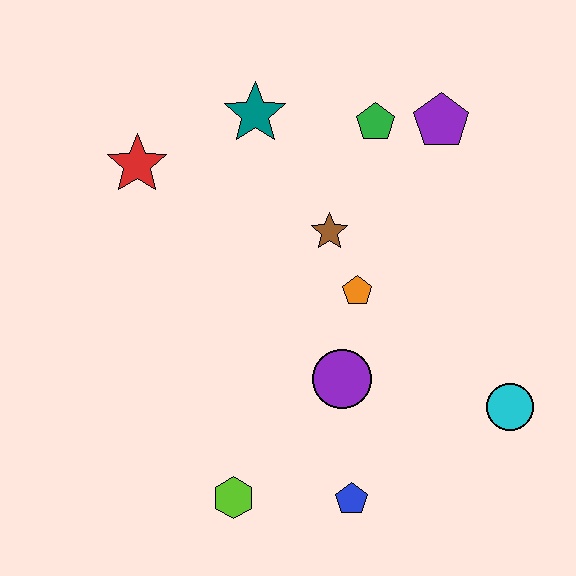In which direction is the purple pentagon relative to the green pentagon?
The purple pentagon is to the right of the green pentagon.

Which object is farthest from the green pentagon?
The lime hexagon is farthest from the green pentagon.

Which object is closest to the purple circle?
The orange pentagon is closest to the purple circle.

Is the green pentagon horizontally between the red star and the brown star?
No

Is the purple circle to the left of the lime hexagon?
No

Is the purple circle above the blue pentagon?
Yes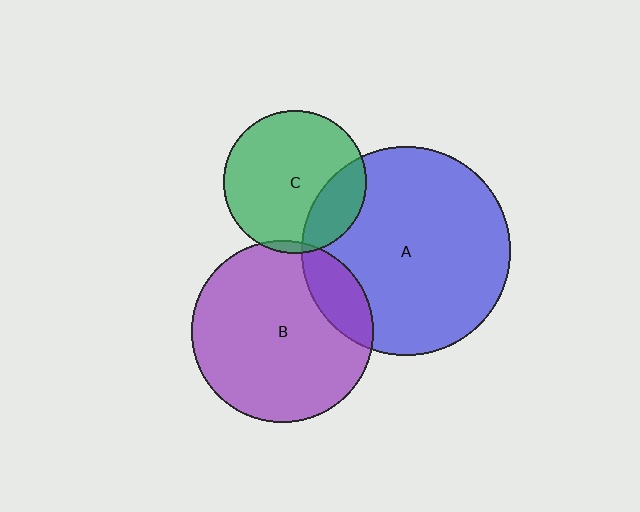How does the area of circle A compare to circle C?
Approximately 2.1 times.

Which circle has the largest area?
Circle A (blue).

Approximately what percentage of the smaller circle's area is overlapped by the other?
Approximately 20%.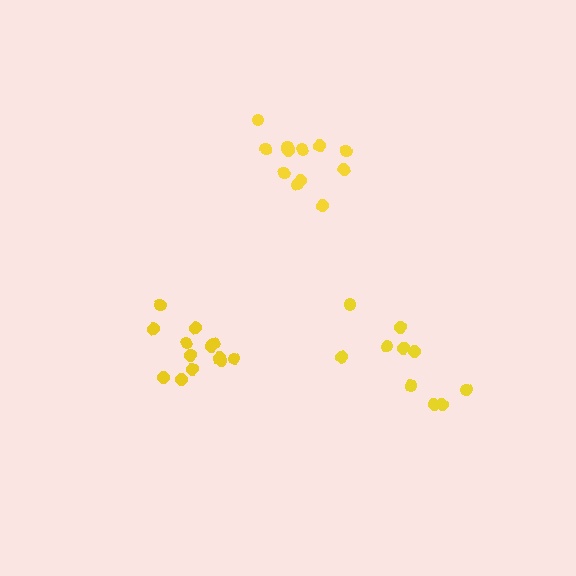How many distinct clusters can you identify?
There are 3 distinct clusters.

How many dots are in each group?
Group 1: 13 dots, Group 2: 10 dots, Group 3: 13 dots (36 total).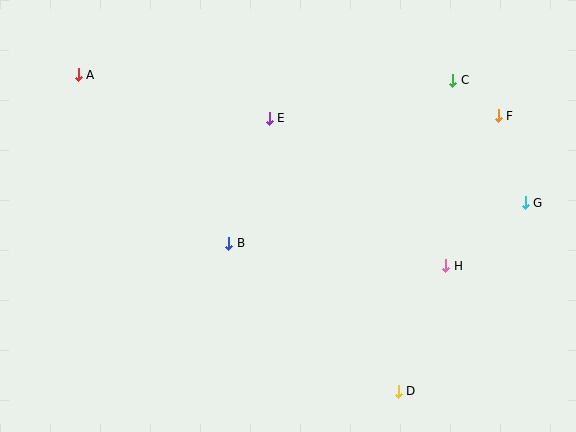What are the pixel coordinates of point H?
Point H is at (446, 266).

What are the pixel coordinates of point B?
Point B is at (229, 243).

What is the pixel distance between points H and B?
The distance between H and B is 218 pixels.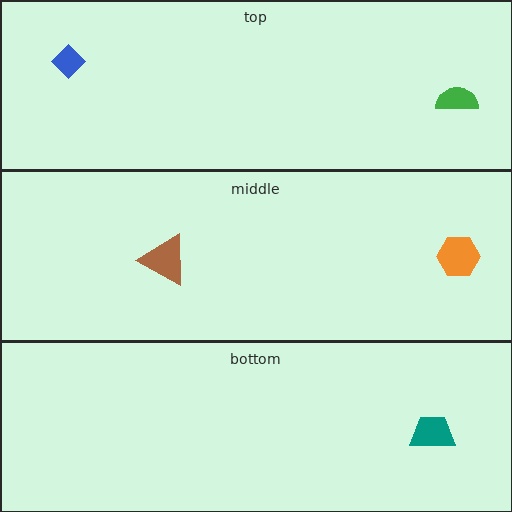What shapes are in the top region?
The blue diamond, the green semicircle.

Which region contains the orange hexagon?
The middle region.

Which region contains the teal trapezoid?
The bottom region.